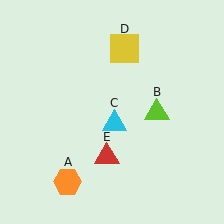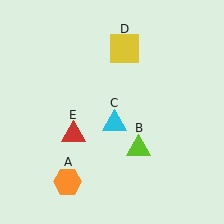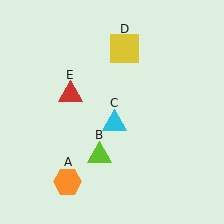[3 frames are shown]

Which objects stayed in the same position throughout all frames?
Orange hexagon (object A) and cyan triangle (object C) and yellow square (object D) remained stationary.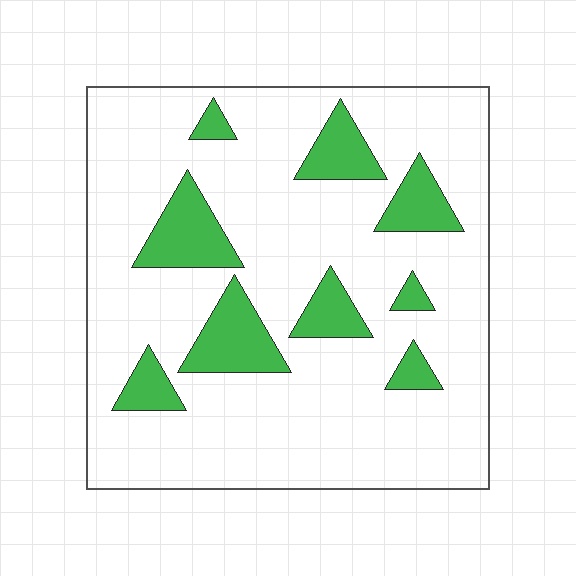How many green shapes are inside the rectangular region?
9.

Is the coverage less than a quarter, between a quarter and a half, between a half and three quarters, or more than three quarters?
Less than a quarter.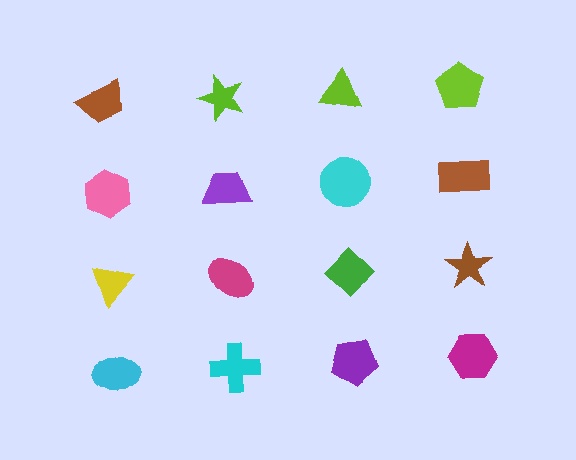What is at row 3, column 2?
A magenta ellipse.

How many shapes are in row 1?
4 shapes.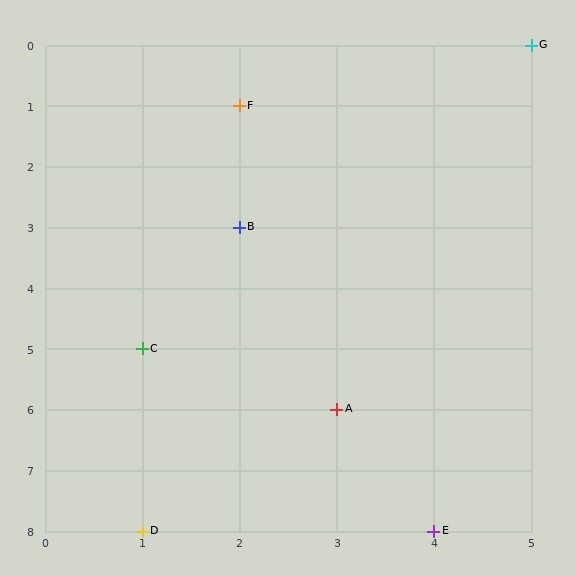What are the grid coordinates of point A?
Point A is at grid coordinates (3, 6).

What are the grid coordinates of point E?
Point E is at grid coordinates (4, 8).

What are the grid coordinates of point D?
Point D is at grid coordinates (1, 8).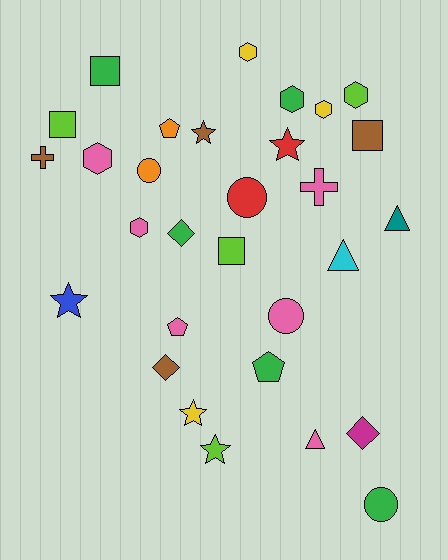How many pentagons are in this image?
There are 3 pentagons.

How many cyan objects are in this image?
There is 1 cyan object.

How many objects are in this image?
There are 30 objects.